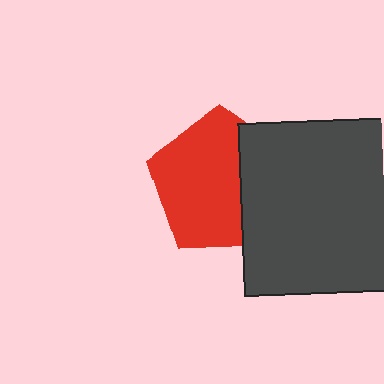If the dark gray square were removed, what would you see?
You would see the complete red pentagon.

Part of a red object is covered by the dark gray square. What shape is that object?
It is a pentagon.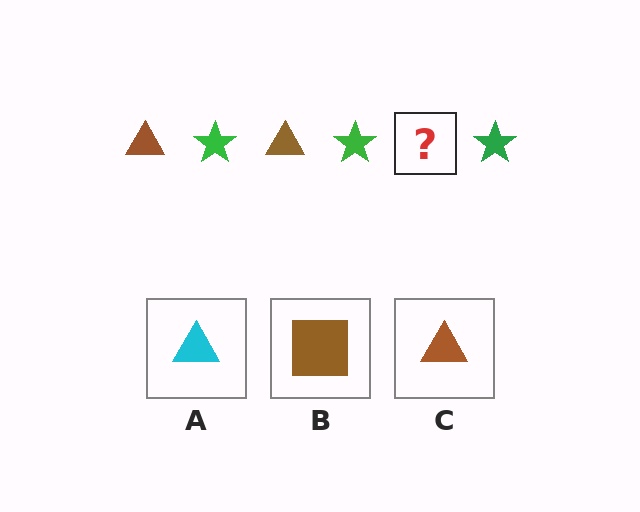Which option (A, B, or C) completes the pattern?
C.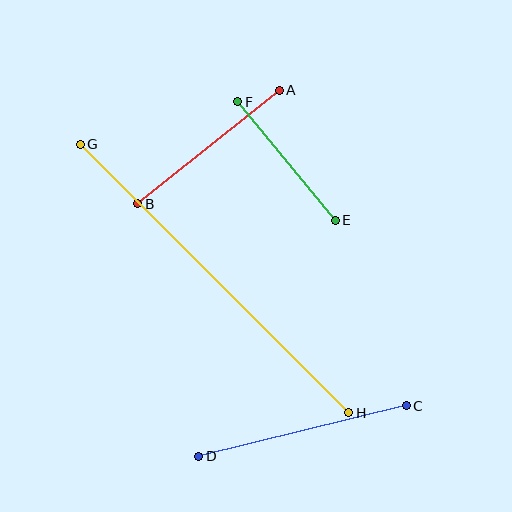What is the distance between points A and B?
The distance is approximately 181 pixels.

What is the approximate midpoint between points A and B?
The midpoint is at approximately (209, 147) pixels.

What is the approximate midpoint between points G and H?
The midpoint is at approximately (215, 278) pixels.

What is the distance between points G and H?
The distance is approximately 380 pixels.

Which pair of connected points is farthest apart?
Points G and H are farthest apart.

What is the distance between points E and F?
The distance is approximately 154 pixels.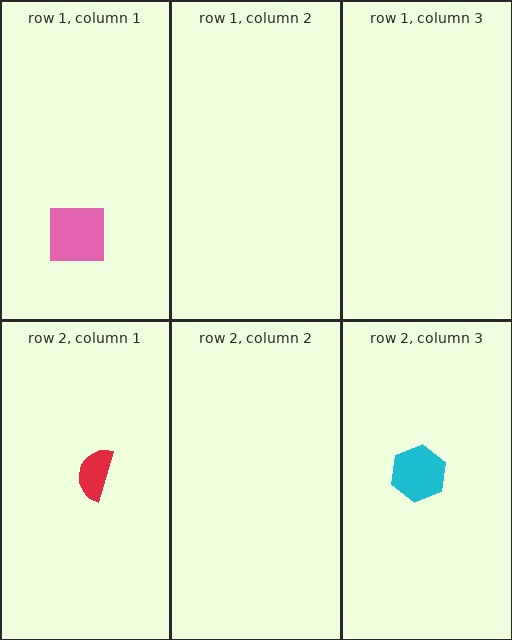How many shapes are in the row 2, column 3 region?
1.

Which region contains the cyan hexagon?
The row 2, column 3 region.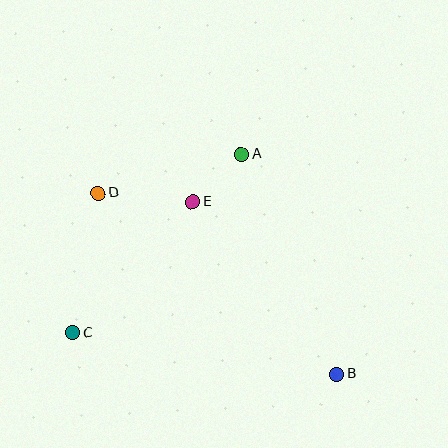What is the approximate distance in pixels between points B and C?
The distance between B and C is approximately 268 pixels.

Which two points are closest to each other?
Points A and E are closest to each other.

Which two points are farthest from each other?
Points B and D are farthest from each other.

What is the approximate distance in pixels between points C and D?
The distance between C and D is approximately 142 pixels.